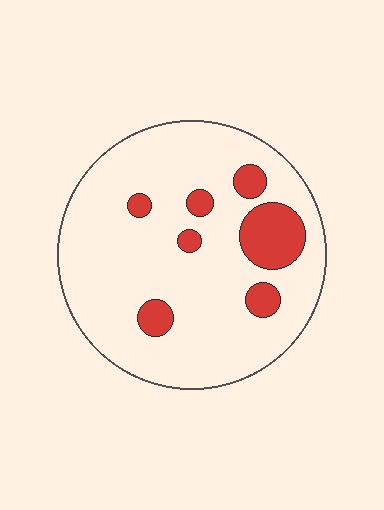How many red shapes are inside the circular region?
7.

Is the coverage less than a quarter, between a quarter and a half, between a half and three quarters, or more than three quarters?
Less than a quarter.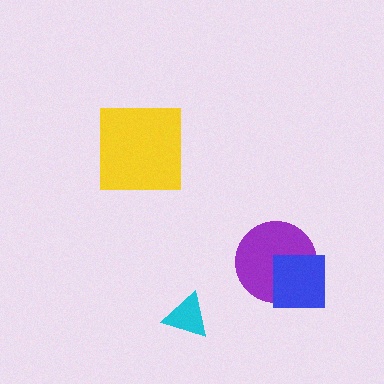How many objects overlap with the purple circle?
1 object overlaps with the purple circle.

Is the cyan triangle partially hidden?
No, no other shape covers it.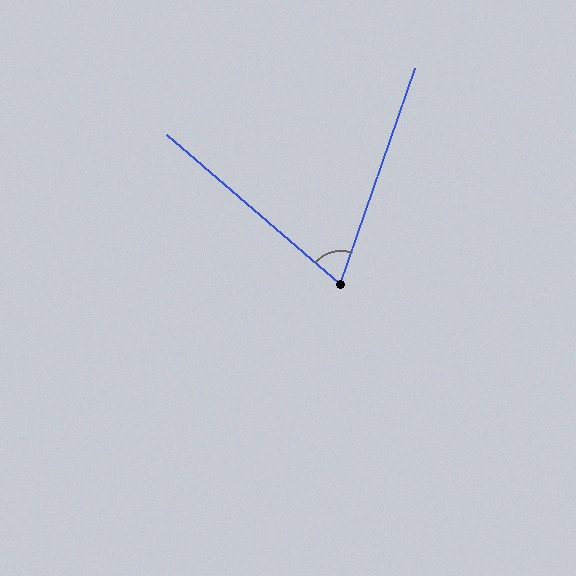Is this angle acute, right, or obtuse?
It is acute.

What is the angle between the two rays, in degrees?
Approximately 68 degrees.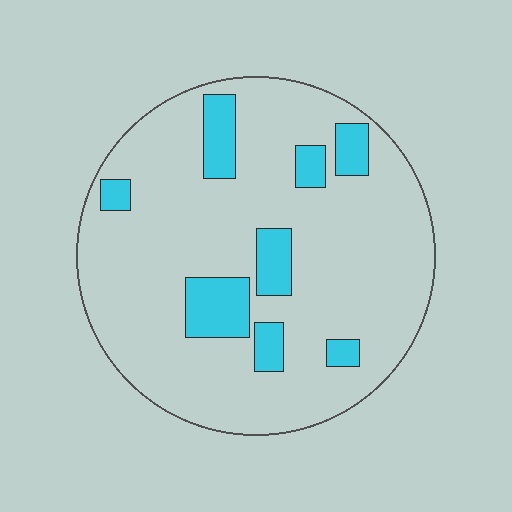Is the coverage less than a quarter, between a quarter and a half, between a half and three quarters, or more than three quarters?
Less than a quarter.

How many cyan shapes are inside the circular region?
8.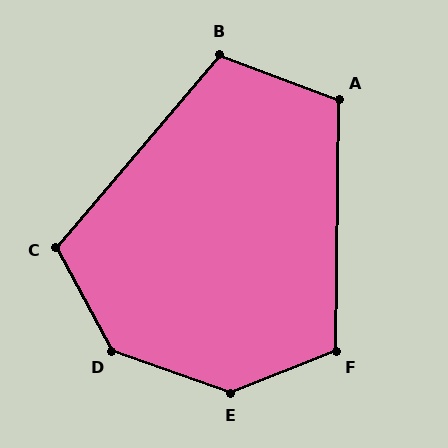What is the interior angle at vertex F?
Approximately 113 degrees (obtuse).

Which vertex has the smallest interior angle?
B, at approximately 110 degrees.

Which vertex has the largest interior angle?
E, at approximately 139 degrees.